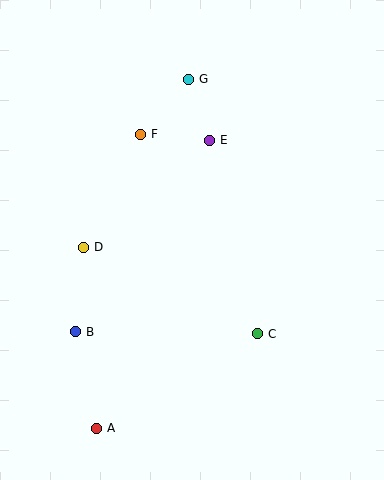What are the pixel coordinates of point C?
Point C is at (257, 334).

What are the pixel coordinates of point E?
Point E is at (209, 140).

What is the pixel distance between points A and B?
The distance between A and B is 99 pixels.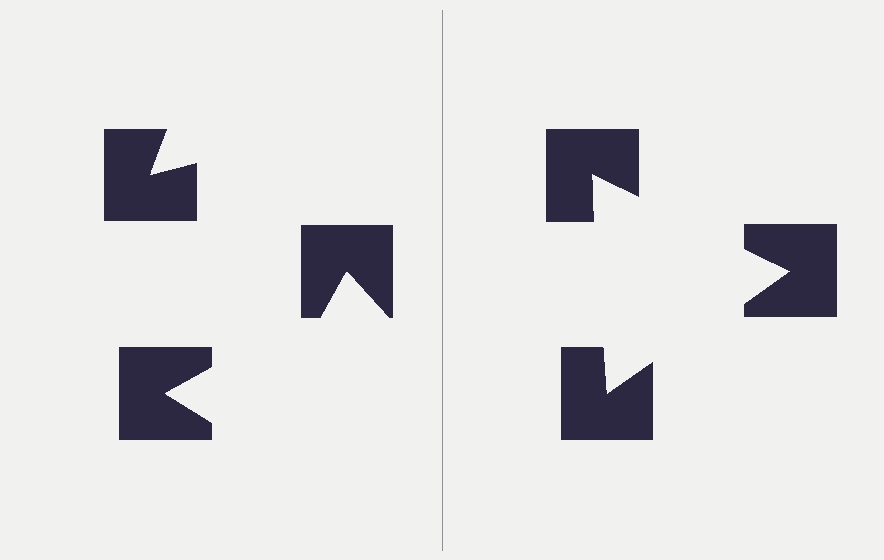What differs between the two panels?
The notched squares are positioned identically on both sides; only the wedge orientations differ. On the right they align to a triangle; on the left they are misaligned.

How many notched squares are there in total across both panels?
6 — 3 on each side.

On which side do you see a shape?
An illusory triangle appears on the right side. On the left side the wedge cuts are rotated, so no coherent shape forms.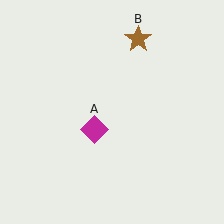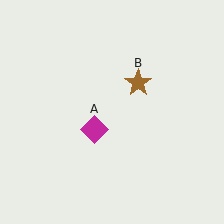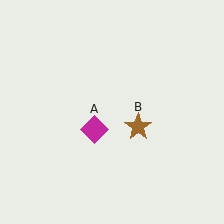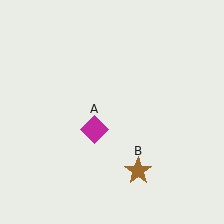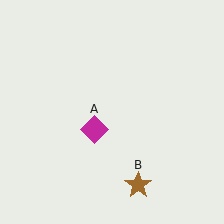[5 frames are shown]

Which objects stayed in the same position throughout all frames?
Magenta diamond (object A) remained stationary.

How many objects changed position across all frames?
1 object changed position: brown star (object B).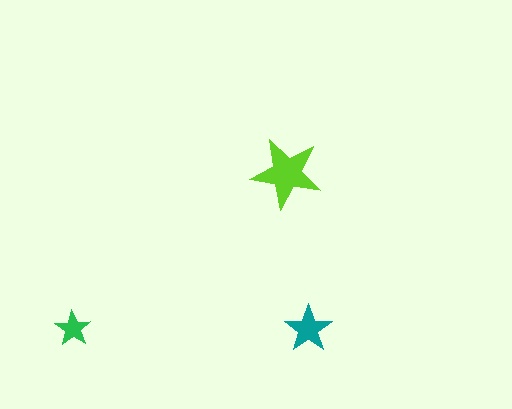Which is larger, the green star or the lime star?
The lime one.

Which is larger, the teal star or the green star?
The teal one.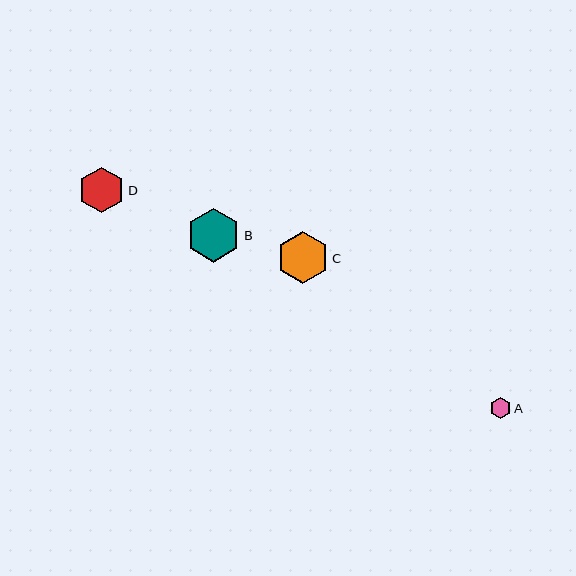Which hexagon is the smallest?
Hexagon A is the smallest with a size of approximately 21 pixels.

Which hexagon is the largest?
Hexagon B is the largest with a size of approximately 54 pixels.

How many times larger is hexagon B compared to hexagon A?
Hexagon B is approximately 2.5 times the size of hexagon A.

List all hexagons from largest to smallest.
From largest to smallest: B, C, D, A.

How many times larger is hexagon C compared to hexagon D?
Hexagon C is approximately 1.1 times the size of hexagon D.